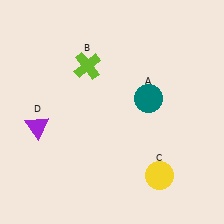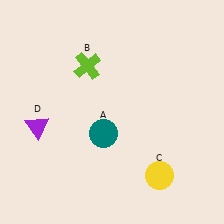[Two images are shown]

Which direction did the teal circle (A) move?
The teal circle (A) moved left.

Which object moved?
The teal circle (A) moved left.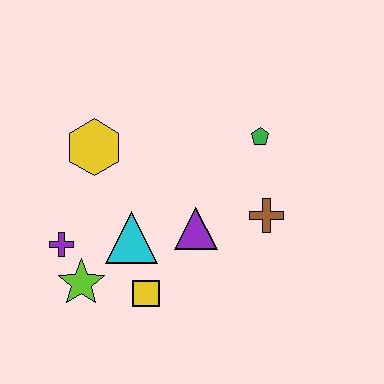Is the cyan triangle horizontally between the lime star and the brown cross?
Yes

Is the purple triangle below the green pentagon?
Yes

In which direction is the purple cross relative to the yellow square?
The purple cross is to the left of the yellow square.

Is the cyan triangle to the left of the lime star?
No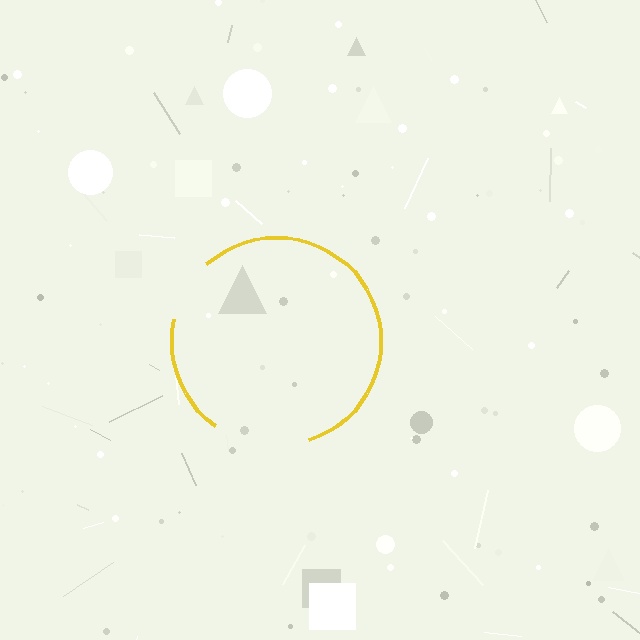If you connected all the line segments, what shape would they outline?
They would outline a circle.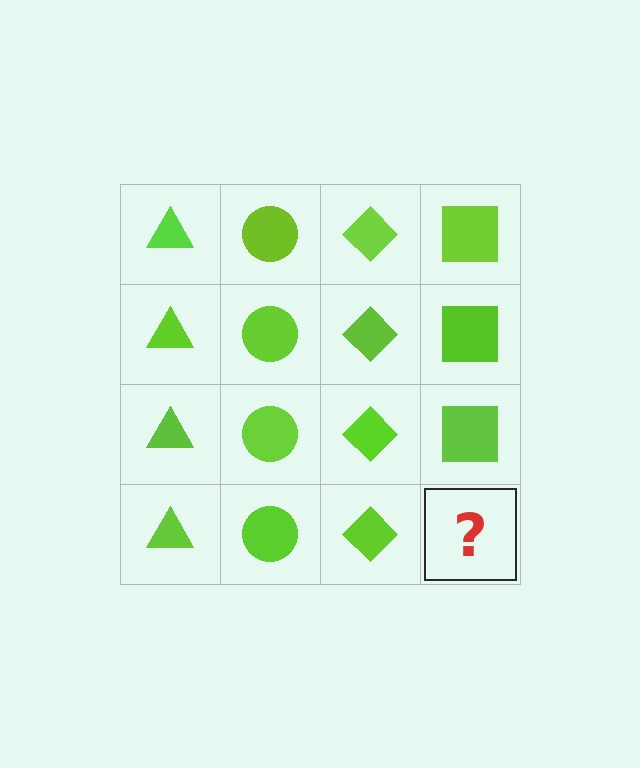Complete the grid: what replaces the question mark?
The question mark should be replaced with a lime square.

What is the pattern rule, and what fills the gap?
The rule is that each column has a consistent shape. The gap should be filled with a lime square.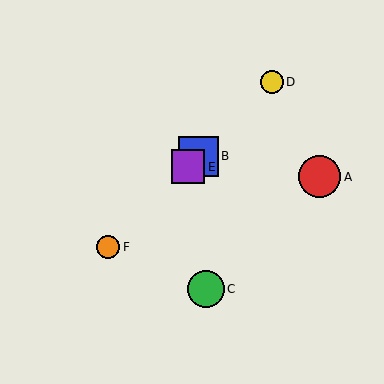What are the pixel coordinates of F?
Object F is at (108, 247).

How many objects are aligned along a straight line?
4 objects (B, D, E, F) are aligned along a straight line.